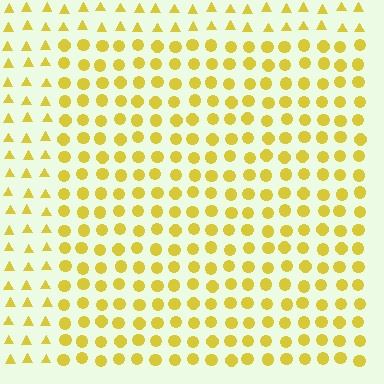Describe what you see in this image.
The image is filled with small yellow elements arranged in a uniform grid. A rectangle-shaped region contains circles, while the surrounding area contains triangles. The boundary is defined purely by the change in element shape.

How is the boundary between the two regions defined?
The boundary is defined by a change in element shape: circles inside vs. triangles outside. All elements share the same color and spacing.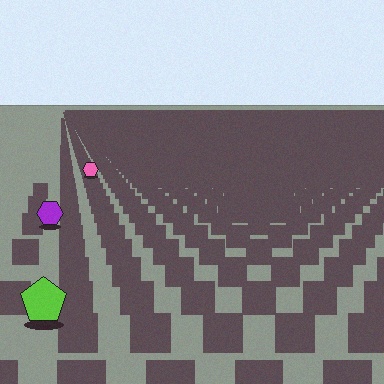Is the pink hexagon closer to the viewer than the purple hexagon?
No. The purple hexagon is closer — you can tell from the texture gradient: the ground texture is coarser near it.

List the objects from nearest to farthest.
From nearest to farthest: the lime pentagon, the purple hexagon, the pink hexagon.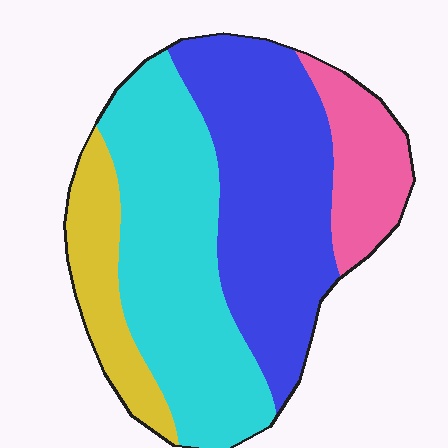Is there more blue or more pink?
Blue.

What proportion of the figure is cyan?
Cyan takes up about three eighths (3/8) of the figure.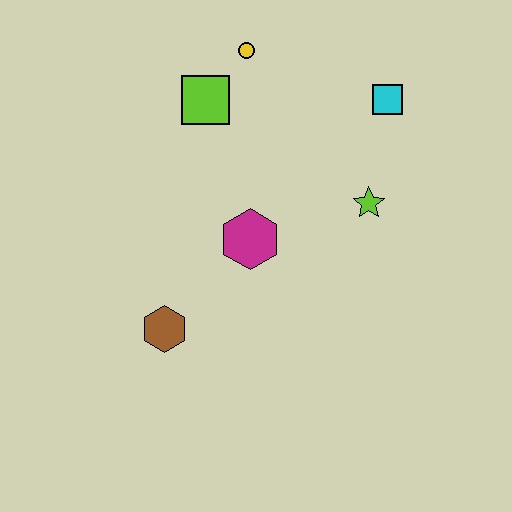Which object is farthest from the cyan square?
The brown hexagon is farthest from the cyan square.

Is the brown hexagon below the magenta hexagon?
Yes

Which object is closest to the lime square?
The yellow circle is closest to the lime square.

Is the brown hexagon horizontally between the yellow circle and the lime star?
No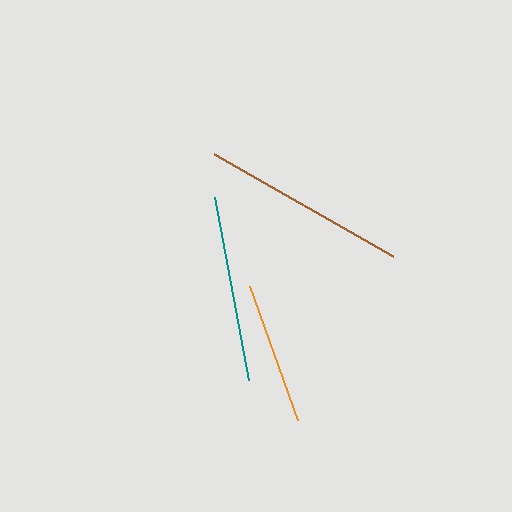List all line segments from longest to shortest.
From longest to shortest: brown, teal, orange.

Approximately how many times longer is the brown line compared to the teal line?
The brown line is approximately 1.1 times the length of the teal line.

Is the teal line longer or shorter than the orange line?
The teal line is longer than the orange line.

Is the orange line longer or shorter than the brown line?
The brown line is longer than the orange line.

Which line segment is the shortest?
The orange line is the shortest at approximately 142 pixels.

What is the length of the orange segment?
The orange segment is approximately 142 pixels long.